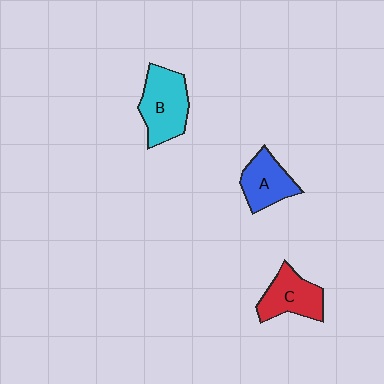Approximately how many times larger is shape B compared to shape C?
Approximately 1.2 times.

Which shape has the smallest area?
Shape A (blue).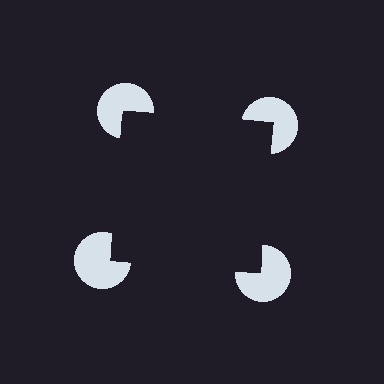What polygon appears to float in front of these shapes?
An illusory square — its edges are inferred from the aligned wedge cuts in the pac-man discs, not physically drawn.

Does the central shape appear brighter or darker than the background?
It typically appears slightly darker than the background, even though no actual brightness change is drawn.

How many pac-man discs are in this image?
There are 4 — one at each vertex of the illusory square.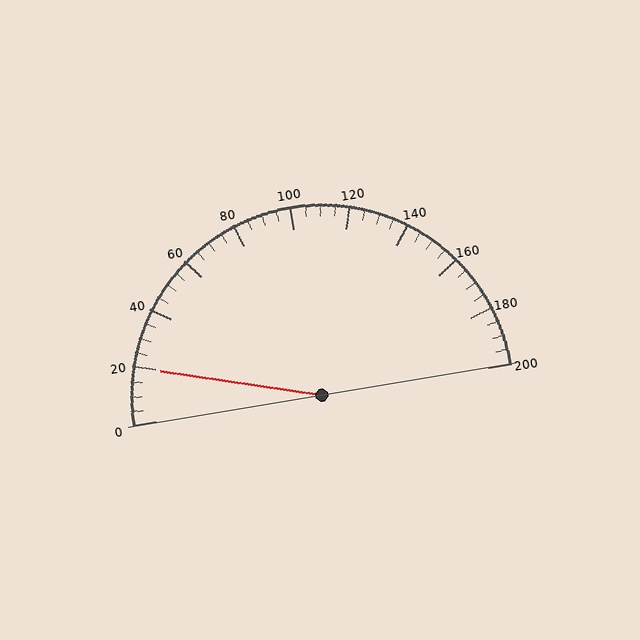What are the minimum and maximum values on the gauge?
The gauge ranges from 0 to 200.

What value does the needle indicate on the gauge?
The needle indicates approximately 20.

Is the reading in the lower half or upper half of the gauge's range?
The reading is in the lower half of the range (0 to 200).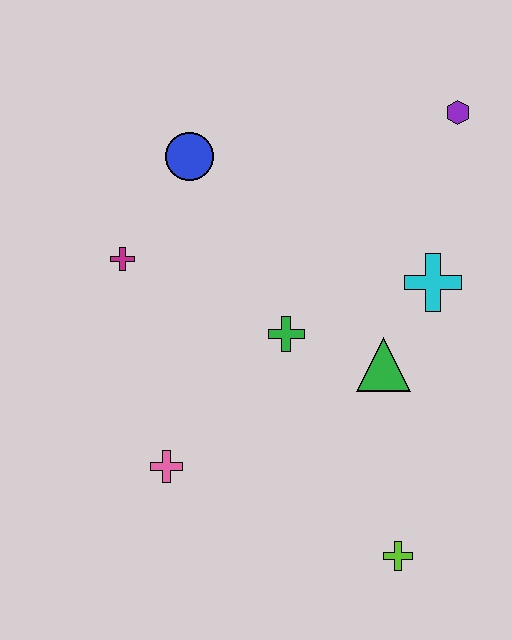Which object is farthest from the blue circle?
The lime cross is farthest from the blue circle.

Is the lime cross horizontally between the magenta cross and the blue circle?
No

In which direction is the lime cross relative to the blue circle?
The lime cross is below the blue circle.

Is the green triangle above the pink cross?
Yes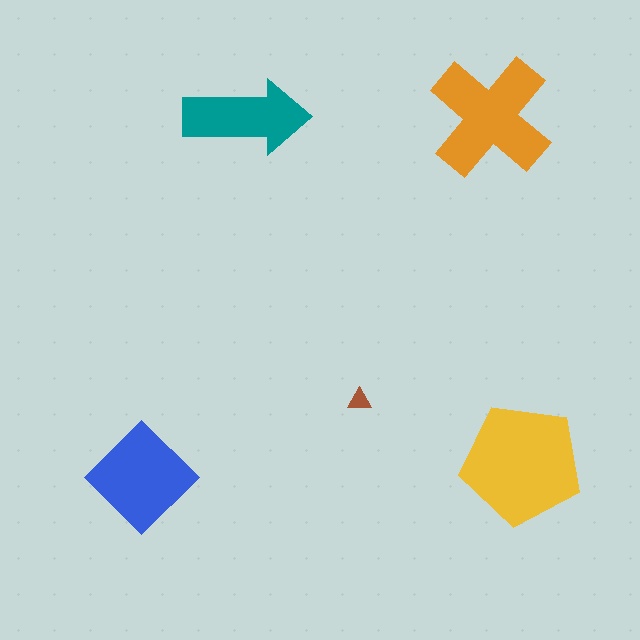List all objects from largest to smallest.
The yellow pentagon, the orange cross, the blue diamond, the teal arrow, the brown triangle.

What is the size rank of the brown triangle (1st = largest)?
5th.